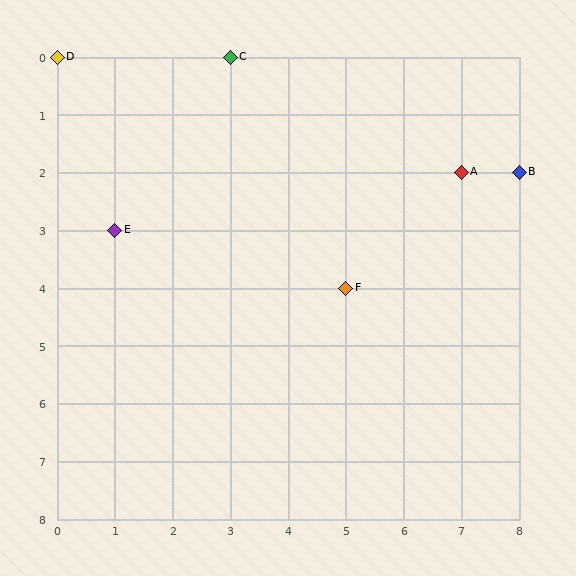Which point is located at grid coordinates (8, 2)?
Point B is at (8, 2).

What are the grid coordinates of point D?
Point D is at grid coordinates (0, 0).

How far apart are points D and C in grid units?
Points D and C are 3 columns apart.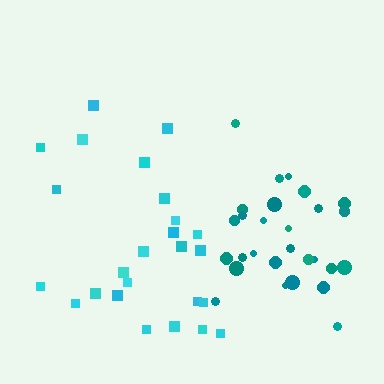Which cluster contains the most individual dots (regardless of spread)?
Teal (30).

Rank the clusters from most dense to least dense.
teal, cyan.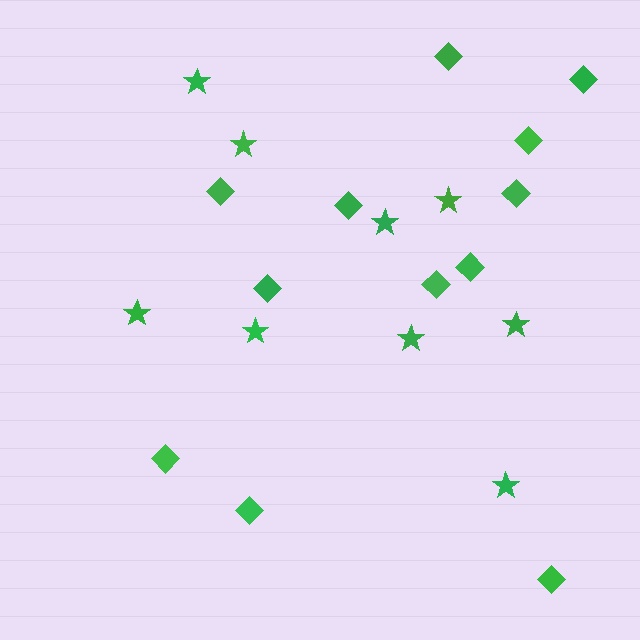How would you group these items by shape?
There are 2 groups: one group of stars (9) and one group of diamonds (12).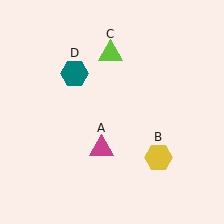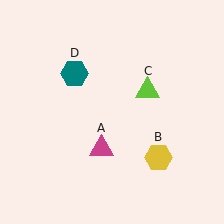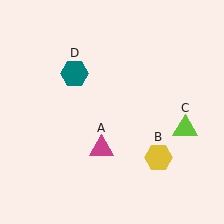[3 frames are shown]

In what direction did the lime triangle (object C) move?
The lime triangle (object C) moved down and to the right.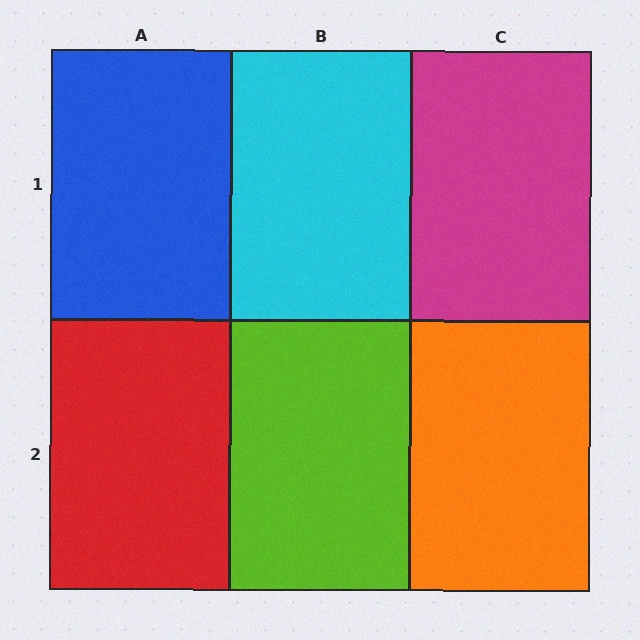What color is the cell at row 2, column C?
Orange.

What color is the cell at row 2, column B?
Lime.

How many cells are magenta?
1 cell is magenta.